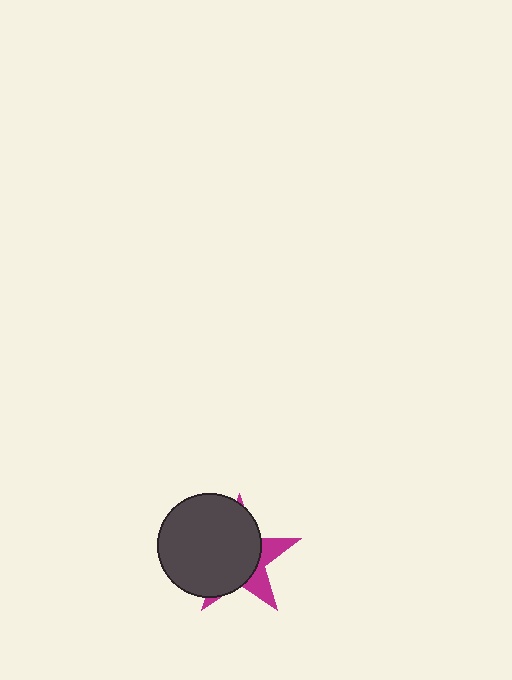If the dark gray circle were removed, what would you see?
You would see the complete magenta star.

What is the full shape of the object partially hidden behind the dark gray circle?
The partially hidden object is a magenta star.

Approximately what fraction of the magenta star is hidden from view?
Roughly 70% of the magenta star is hidden behind the dark gray circle.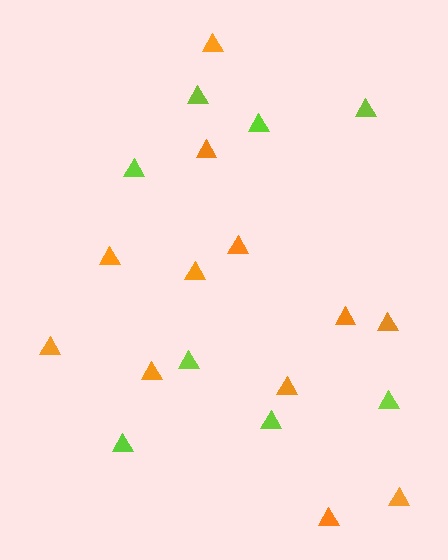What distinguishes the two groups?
There are 2 groups: one group of orange triangles (12) and one group of lime triangles (8).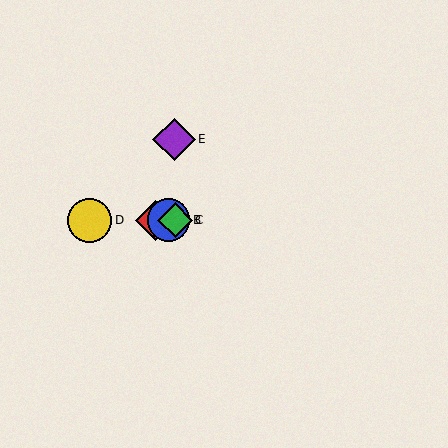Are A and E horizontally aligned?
No, A is at y≈220 and E is at y≈139.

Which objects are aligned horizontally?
Objects A, B, C, D are aligned horizontally.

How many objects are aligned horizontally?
4 objects (A, B, C, D) are aligned horizontally.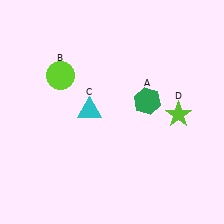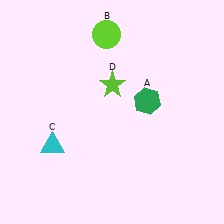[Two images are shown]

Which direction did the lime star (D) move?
The lime star (D) moved left.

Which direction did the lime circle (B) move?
The lime circle (B) moved right.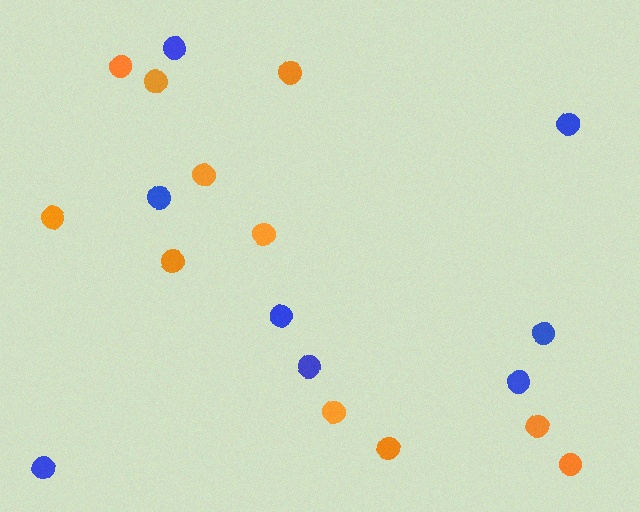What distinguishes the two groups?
There are 2 groups: one group of orange circles (11) and one group of blue circles (8).